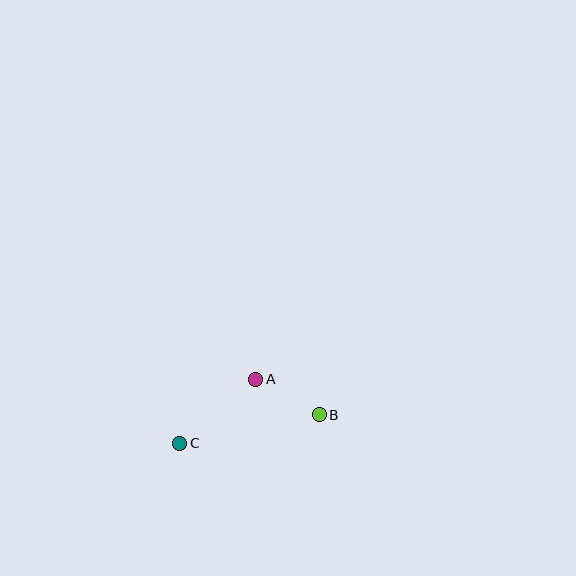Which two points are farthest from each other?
Points B and C are farthest from each other.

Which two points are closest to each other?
Points A and B are closest to each other.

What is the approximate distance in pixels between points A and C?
The distance between A and C is approximately 99 pixels.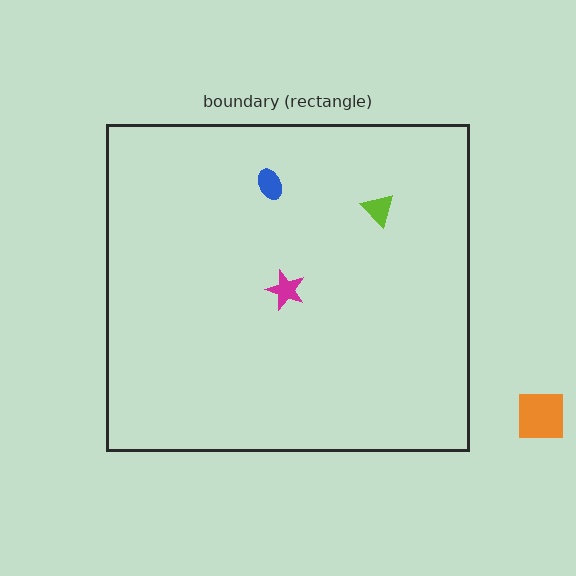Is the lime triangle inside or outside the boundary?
Inside.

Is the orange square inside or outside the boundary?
Outside.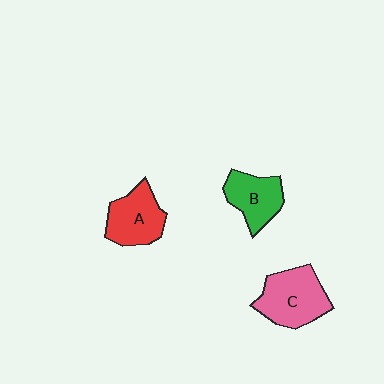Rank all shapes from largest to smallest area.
From largest to smallest: C (pink), A (red), B (green).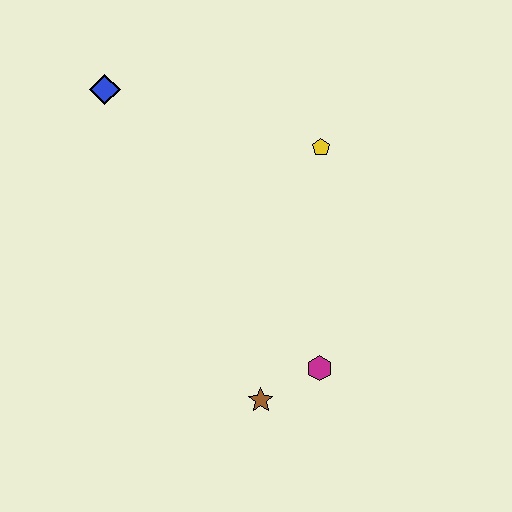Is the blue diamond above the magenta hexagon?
Yes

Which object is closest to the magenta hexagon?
The brown star is closest to the magenta hexagon.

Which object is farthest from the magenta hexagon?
The blue diamond is farthest from the magenta hexagon.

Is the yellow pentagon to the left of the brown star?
No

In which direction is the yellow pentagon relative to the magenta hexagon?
The yellow pentagon is above the magenta hexagon.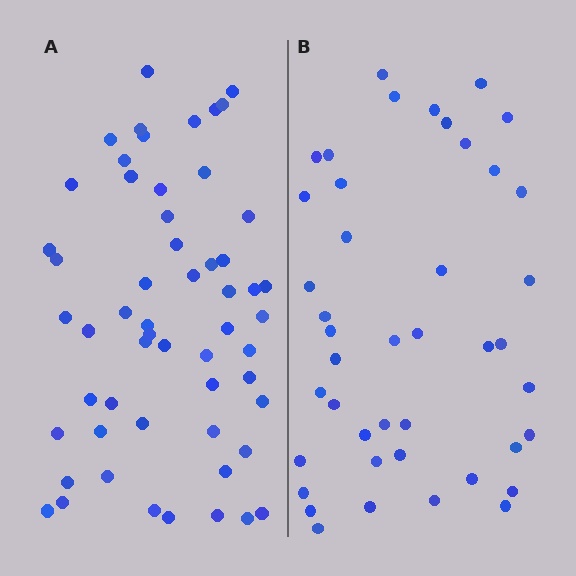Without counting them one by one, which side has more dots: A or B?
Region A (the left region) has more dots.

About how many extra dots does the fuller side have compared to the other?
Region A has approximately 15 more dots than region B.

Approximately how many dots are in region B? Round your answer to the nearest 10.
About 40 dots. (The exact count is 43, which rounds to 40.)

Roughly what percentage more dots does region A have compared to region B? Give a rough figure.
About 30% more.